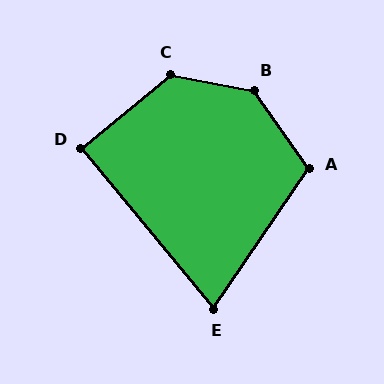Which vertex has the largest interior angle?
B, at approximately 135 degrees.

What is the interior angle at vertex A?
Approximately 111 degrees (obtuse).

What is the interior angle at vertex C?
Approximately 130 degrees (obtuse).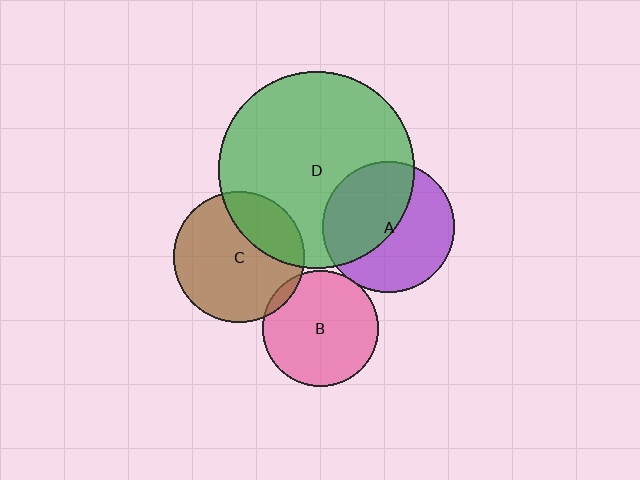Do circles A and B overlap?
Yes.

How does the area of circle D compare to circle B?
Approximately 2.9 times.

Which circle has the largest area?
Circle D (green).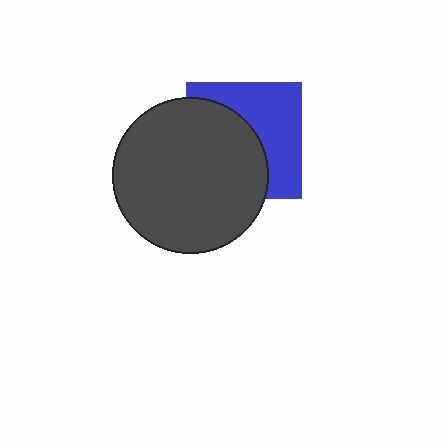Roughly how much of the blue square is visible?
About half of it is visible (roughly 47%).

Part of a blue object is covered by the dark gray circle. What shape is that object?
It is a square.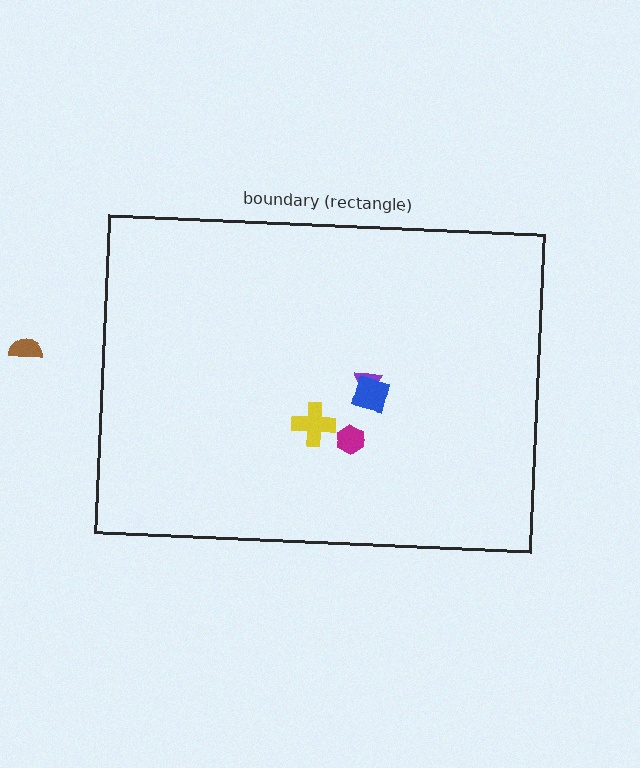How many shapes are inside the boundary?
4 inside, 1 outside.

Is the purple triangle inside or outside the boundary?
Inside.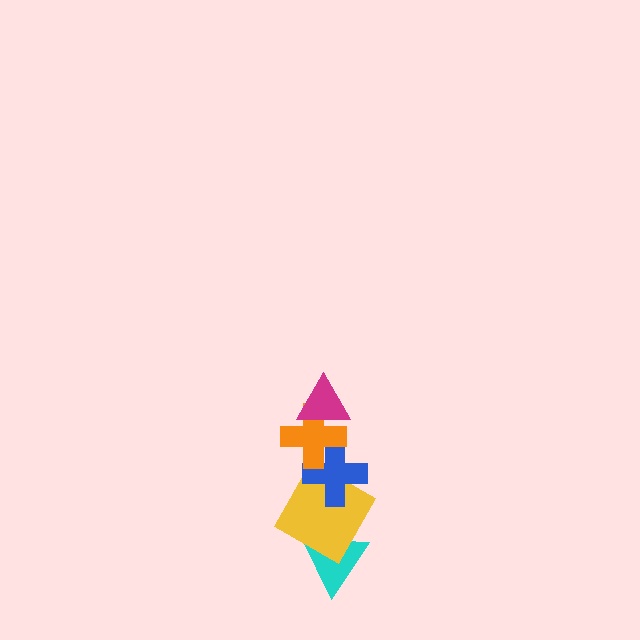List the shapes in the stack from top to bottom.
From top to bottom: the magenta triangle, the orange cross, the blue cross, the yellow square, the cyan triangle.